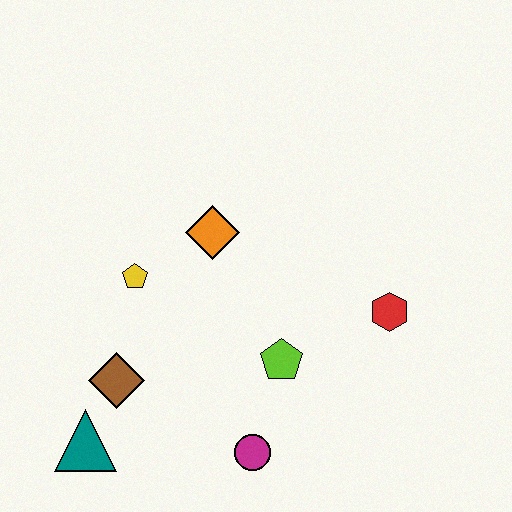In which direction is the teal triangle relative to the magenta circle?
The teal triangle is to the left of the magenta circle.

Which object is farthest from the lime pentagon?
The teal triangle is farthest from the lime pentagon.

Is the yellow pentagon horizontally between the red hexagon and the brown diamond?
Yes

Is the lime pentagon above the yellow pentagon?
No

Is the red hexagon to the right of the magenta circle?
Yes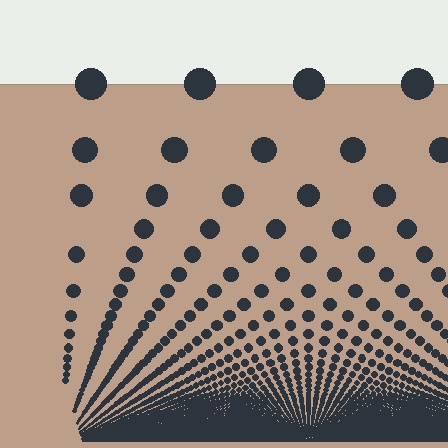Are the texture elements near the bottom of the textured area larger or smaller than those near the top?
Smaller. The gradient is inverted — elements near the bottom are smaller and denser.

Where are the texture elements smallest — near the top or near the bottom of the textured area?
Near the bottom.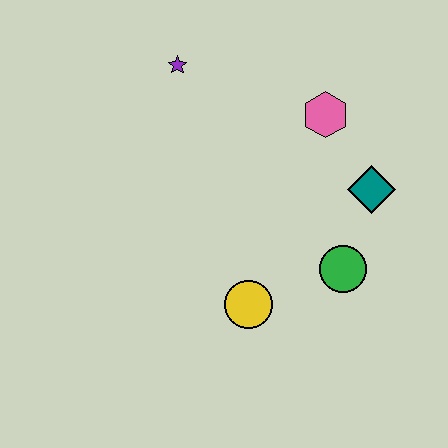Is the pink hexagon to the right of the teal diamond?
No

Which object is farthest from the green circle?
The purple star is farthest from the green circle.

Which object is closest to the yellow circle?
The green circle is closest to the yellow circle.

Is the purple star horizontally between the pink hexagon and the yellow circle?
No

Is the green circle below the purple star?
Yes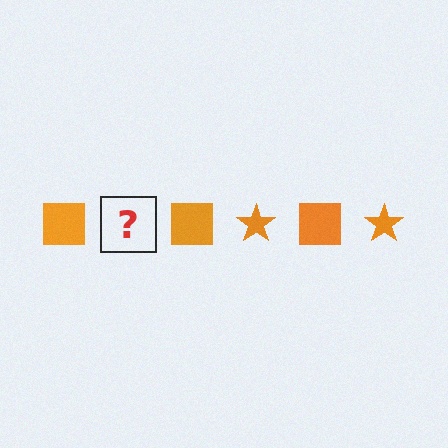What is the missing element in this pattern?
The missing element is an orange star.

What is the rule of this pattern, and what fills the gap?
The rule is that the pattern cycles through square, star shapes in orange. The gap should be filled with an orange star.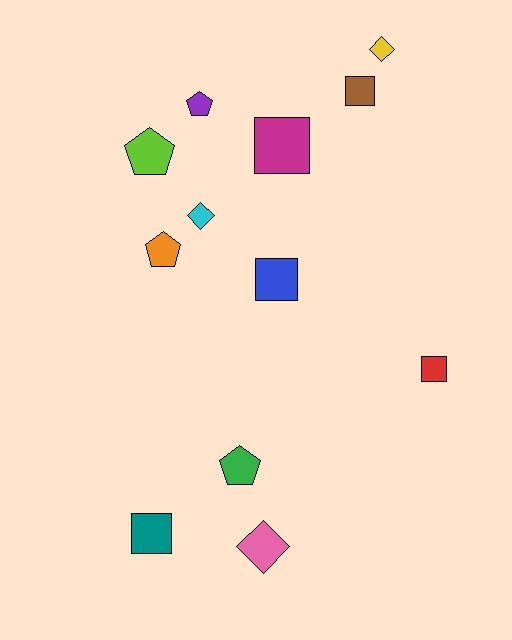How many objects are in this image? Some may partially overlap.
There are 12 objects.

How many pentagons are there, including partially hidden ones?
There are 4 pentagons.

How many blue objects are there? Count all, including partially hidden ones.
There is 1 blue object.